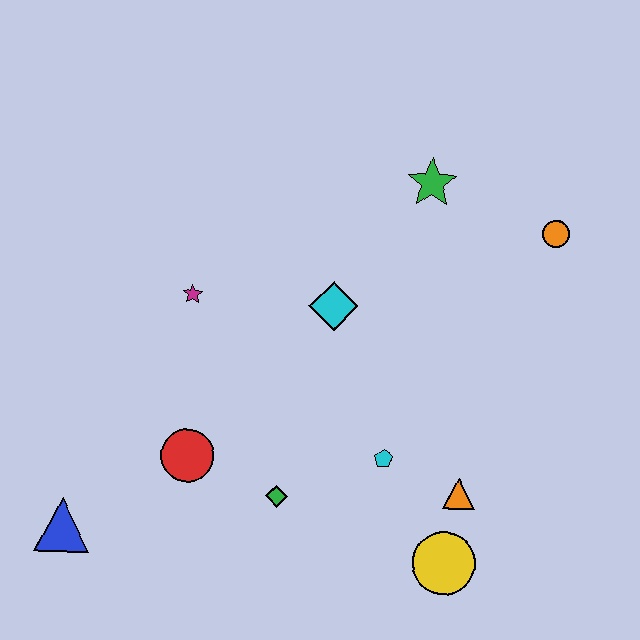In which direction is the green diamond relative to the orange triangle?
The green diamond is to the left of the orange triangle.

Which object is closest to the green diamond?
The red circle is closest to the green diamond.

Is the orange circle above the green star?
No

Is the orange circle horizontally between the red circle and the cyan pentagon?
No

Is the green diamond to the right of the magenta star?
Yes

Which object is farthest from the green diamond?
The orange circle is farthest from the green diamond.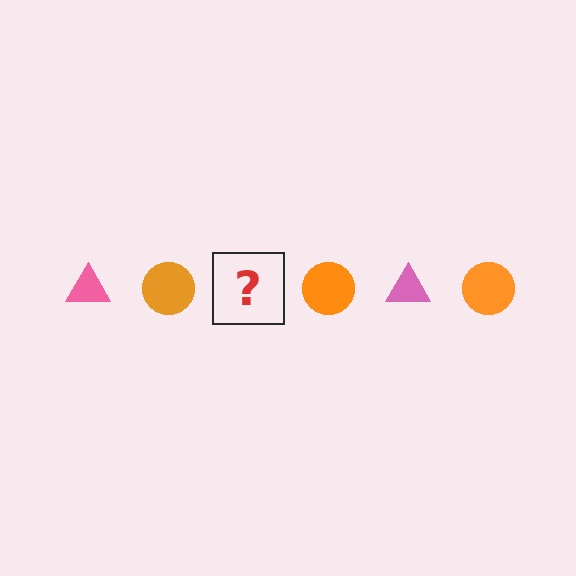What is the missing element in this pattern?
The missing element is a pink triangle.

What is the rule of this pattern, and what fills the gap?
The rule is that the pattern alternates between pink triangle and orange circle. The gap should be filled with a pink triangle.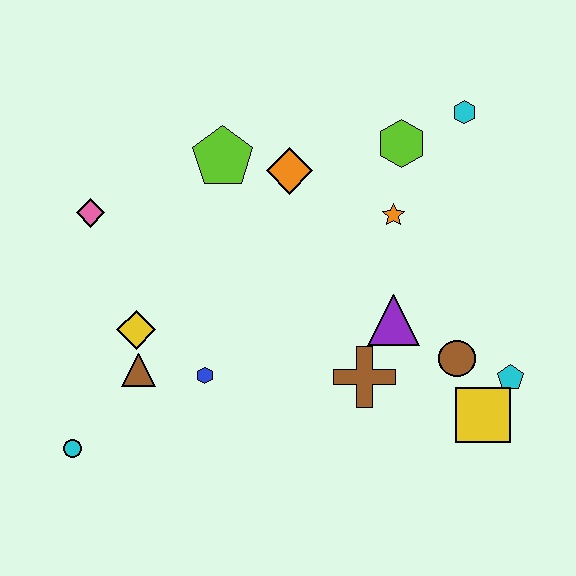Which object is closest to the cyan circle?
The brown triangle is closest to the cyan circle.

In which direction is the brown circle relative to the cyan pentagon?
The brown circle is to the left of the cyan pentagon.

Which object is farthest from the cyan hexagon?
The cyan circle is farthest from the cyan hexagon.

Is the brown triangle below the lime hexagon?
Yes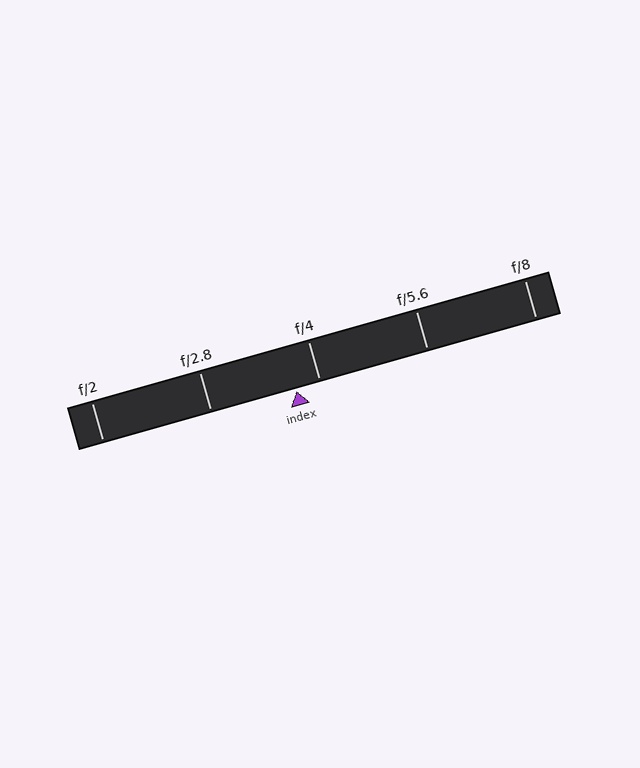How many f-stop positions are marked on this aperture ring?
There are 5 f-stop positions marked.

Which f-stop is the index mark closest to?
The index mark is closest to f/4.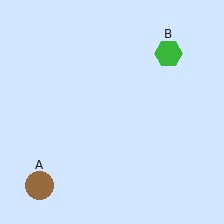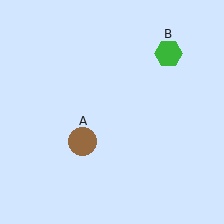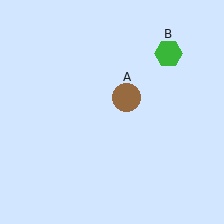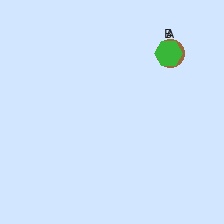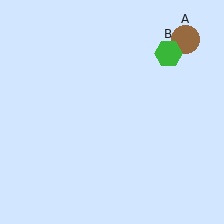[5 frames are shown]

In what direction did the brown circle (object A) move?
The brown circle (object A) moved up and to the right.